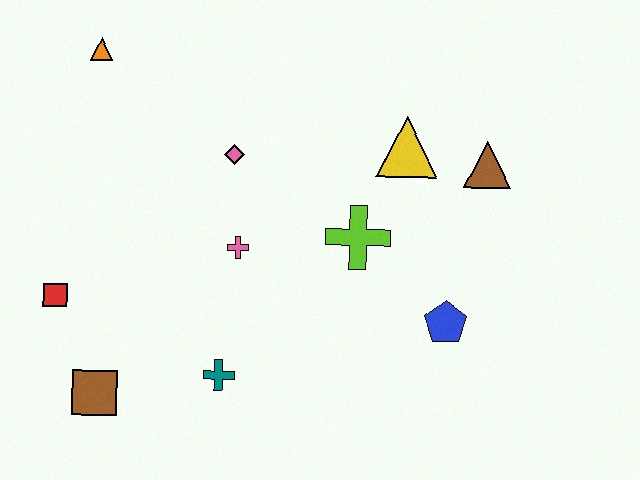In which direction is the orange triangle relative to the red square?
The orange triangle is above the red square.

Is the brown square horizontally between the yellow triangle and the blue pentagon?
No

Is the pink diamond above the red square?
Yes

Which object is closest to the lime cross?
The yellow triangle is closest to the lime cross.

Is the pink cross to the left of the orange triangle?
No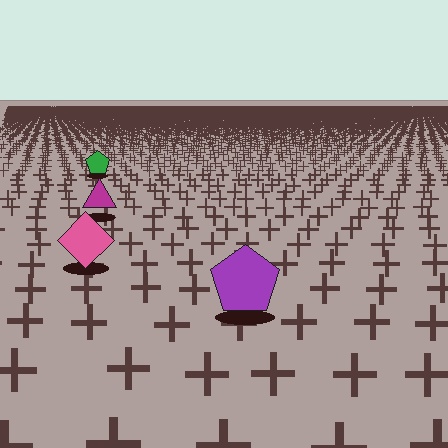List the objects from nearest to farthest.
From nearest to farthest: the purple pentagon, the pink diamond, the magenta triangle, the green pentagon.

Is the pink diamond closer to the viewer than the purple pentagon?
No. The purple pentagon is closer — you can tell from the texture gradient: the ground texture is coarser near it.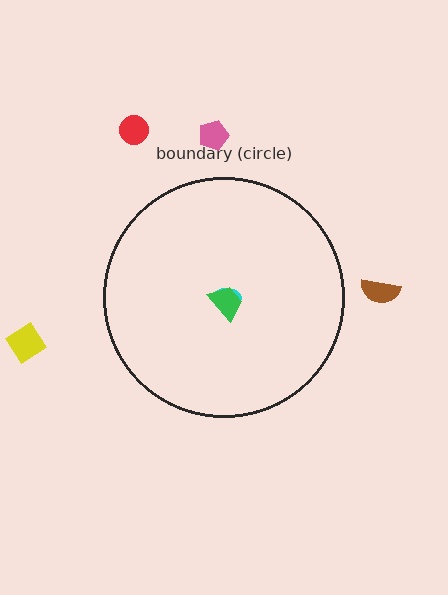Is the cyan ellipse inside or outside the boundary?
Inside.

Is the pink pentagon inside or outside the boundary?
Outside.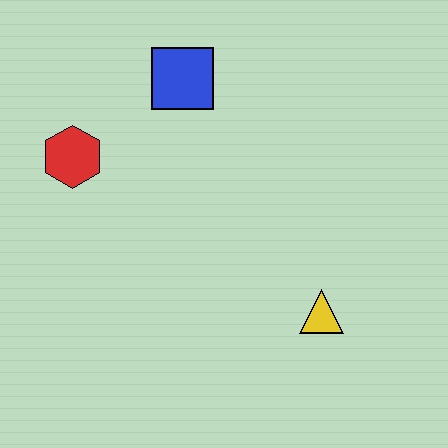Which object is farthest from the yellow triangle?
The red hexagon is farthest from the yellow triangle.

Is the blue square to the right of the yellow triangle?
No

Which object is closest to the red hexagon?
The blue square is closest to the red hexagon.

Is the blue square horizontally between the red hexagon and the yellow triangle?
Yes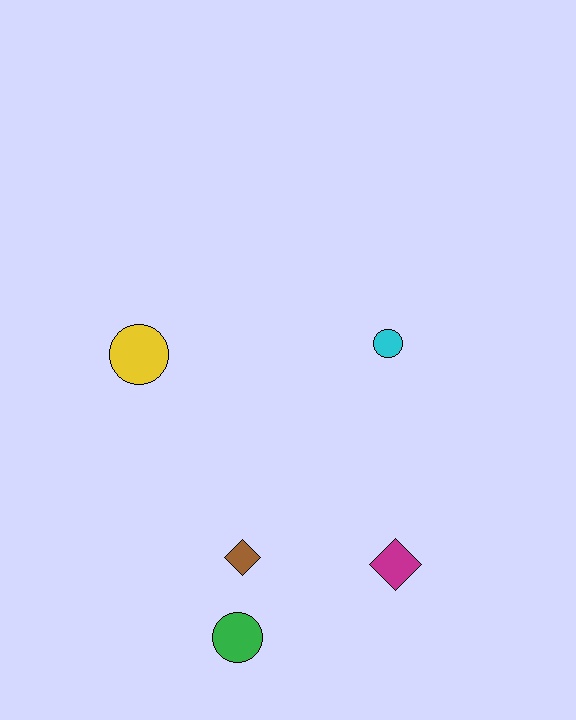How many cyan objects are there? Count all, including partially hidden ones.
There is 1 cyan object.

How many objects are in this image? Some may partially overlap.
There are 5 objects.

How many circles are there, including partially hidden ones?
There are 3 circles.